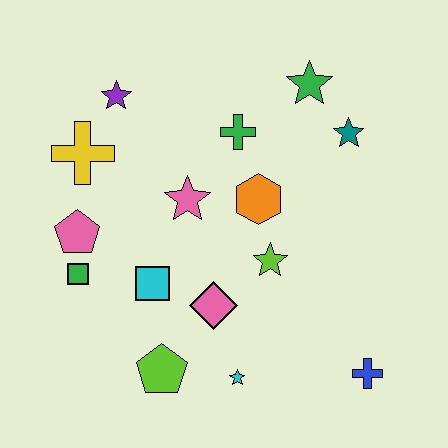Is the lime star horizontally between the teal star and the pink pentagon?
Yes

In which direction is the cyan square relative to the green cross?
The cyan square is below the green cross.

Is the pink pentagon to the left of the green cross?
Yes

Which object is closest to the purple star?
The yellow cross is closest to the purple star.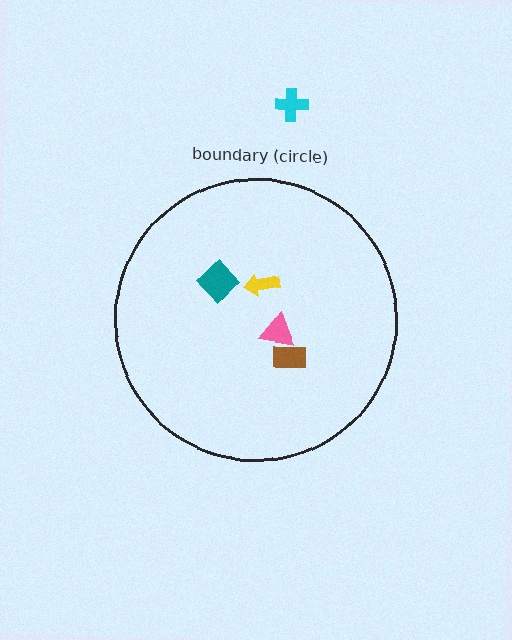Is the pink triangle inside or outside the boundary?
Inside.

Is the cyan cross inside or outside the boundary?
Outside.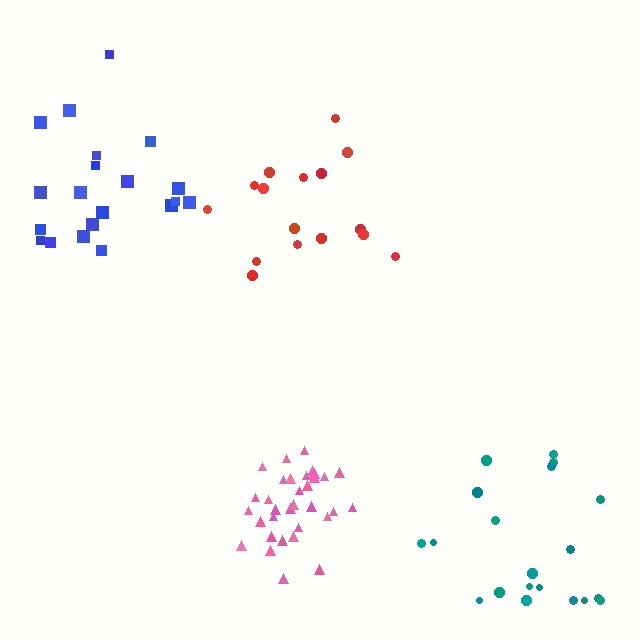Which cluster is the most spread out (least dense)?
Teal.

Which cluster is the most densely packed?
Pink.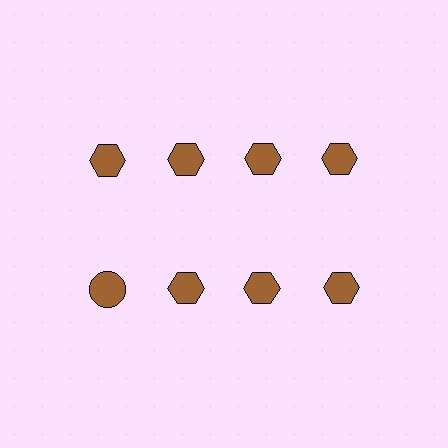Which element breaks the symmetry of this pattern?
The brown circle in the second row, leftmost column breaks the symmetry. All other shapes are brown hexagons.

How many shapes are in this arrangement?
There are 8 shapes arranged in a grid pattern.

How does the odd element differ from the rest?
It has a different shape: circle instead of hexagon.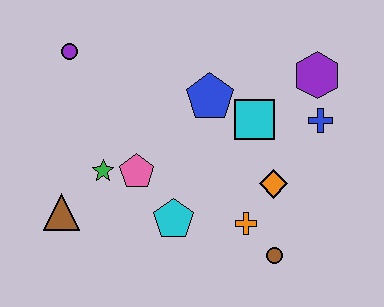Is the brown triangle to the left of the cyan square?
Yes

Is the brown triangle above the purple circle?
No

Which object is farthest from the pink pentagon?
The purple hexagon is farthest from the pink pentagon.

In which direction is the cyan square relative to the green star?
The cyan square is to the right of the green star.